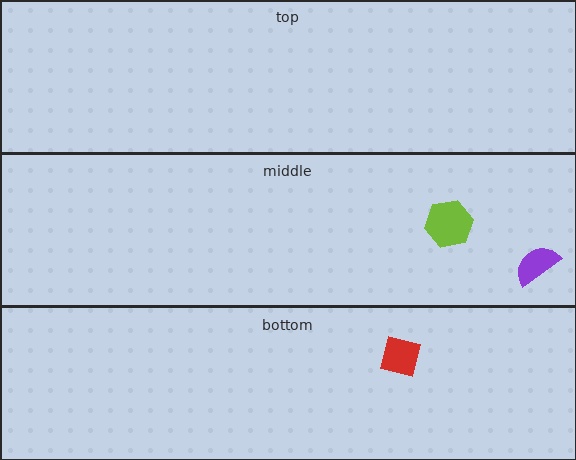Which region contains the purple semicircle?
The middle region.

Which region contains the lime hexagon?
The middle region.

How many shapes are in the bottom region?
1.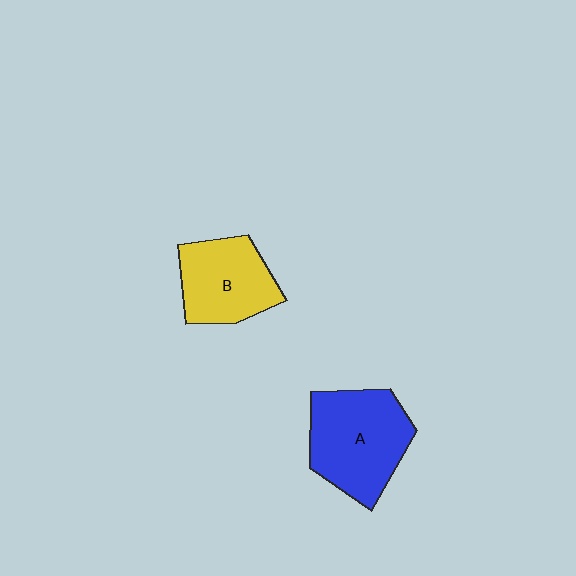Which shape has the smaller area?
Shape B (yellow).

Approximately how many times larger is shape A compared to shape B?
Approximately 1.3 times.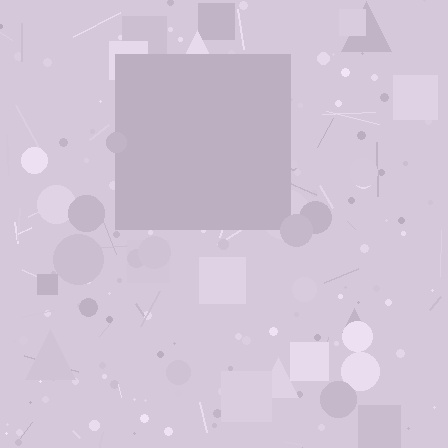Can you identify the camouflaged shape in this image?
The camouflaged shape is a square.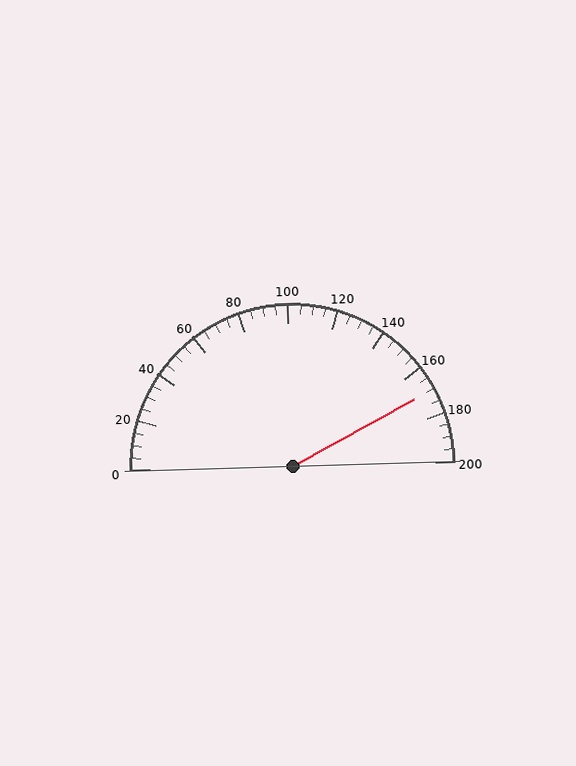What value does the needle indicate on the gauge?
The needle indicates approximately 170.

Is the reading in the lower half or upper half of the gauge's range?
The reading is in the upper half of the range (0 to 200).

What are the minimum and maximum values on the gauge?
The gauge ranges from 0 to 200.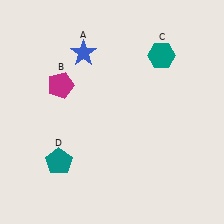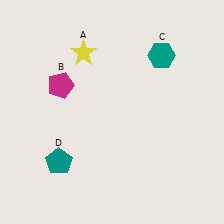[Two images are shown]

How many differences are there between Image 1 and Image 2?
There is 1 difference between the two images.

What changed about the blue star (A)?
In Image 1, A is blue. In Image 2, it changed to yellow.